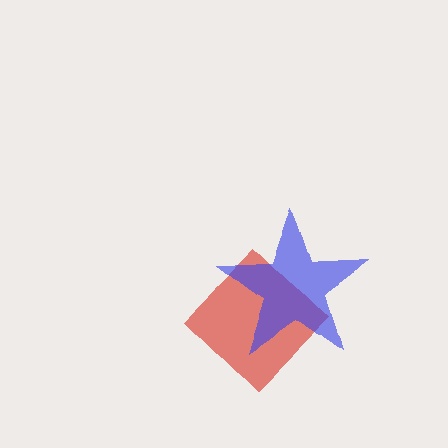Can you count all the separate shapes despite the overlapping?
Yes, there are 2 separate shapes.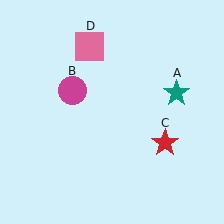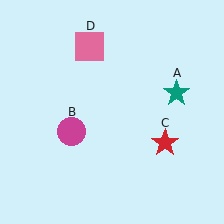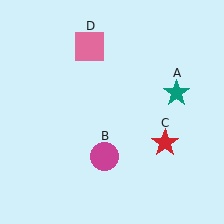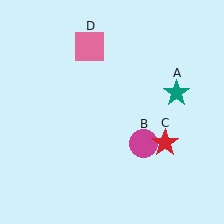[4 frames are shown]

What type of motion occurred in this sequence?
The magenta circle (object B) rotated counterclockwise around the center of the scene.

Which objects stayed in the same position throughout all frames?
Teal star (object A) and red star (object C) and pink square (object D) remained stationary.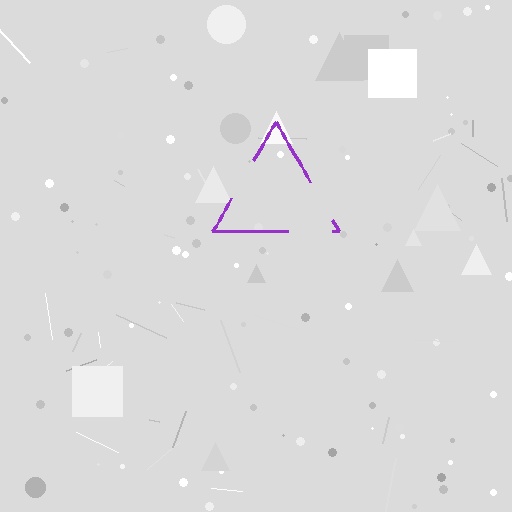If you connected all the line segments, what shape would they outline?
They would outline a triangle.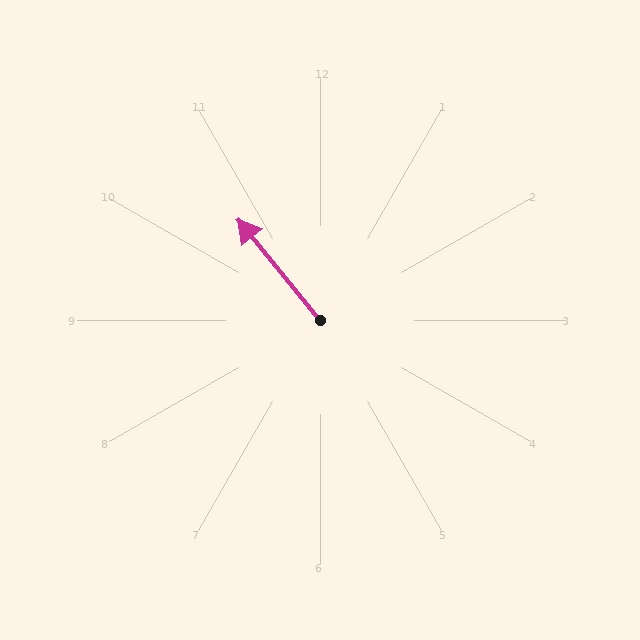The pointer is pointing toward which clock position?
Roughly 11 o'clock.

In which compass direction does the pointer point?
Northwest.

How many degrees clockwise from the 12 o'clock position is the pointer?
Approximately 321 degrees.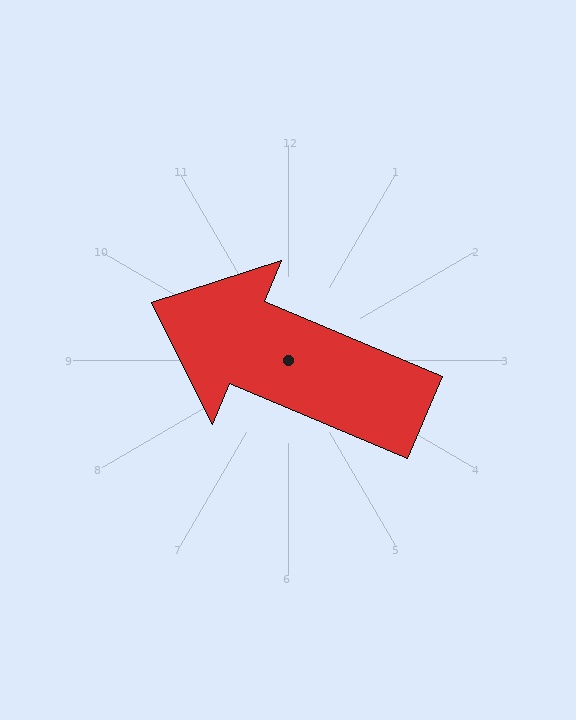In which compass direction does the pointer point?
Northwest.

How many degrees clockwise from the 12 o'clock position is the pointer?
Approximately 293 degrees.